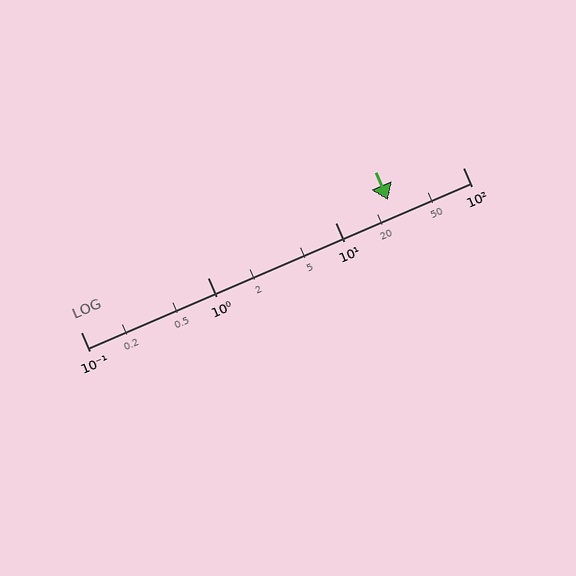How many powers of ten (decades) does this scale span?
The scale spans 3 decades, from 0.1 to 100.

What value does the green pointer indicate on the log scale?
The pointer indicates approximately 26.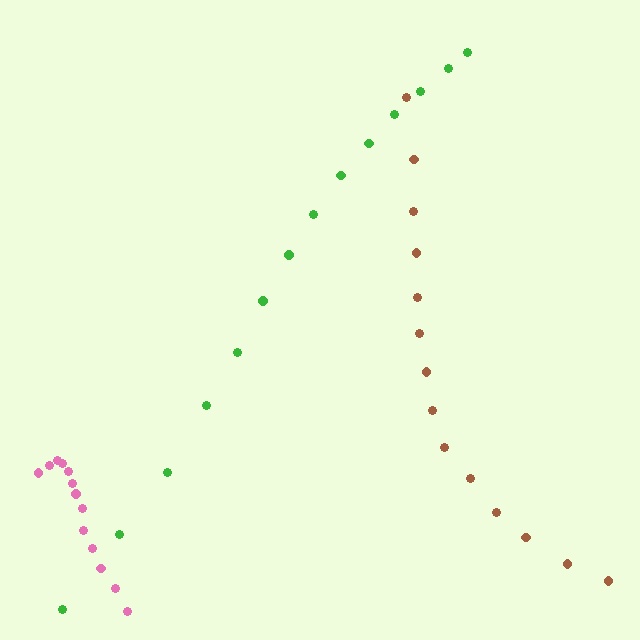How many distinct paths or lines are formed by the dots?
There are 3 distinct paths.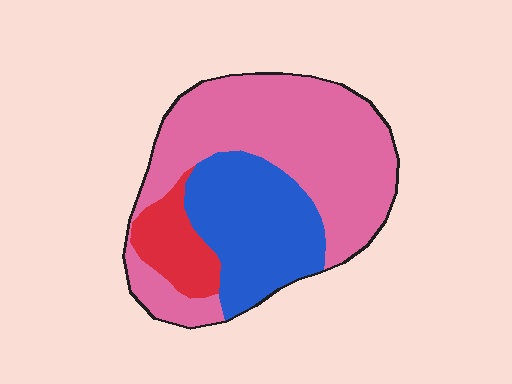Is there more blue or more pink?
Pink.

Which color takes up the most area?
Pink, at roughly 60%.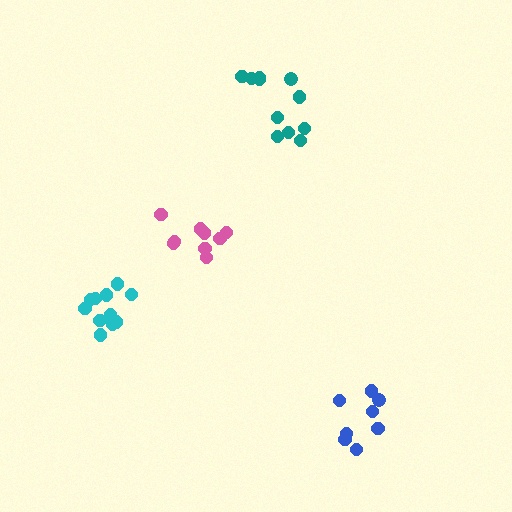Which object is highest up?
The teal cluster is topmost.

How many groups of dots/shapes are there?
There are 4 groups.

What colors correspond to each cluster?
The clusters are colored: pink, blue, cyan, teal.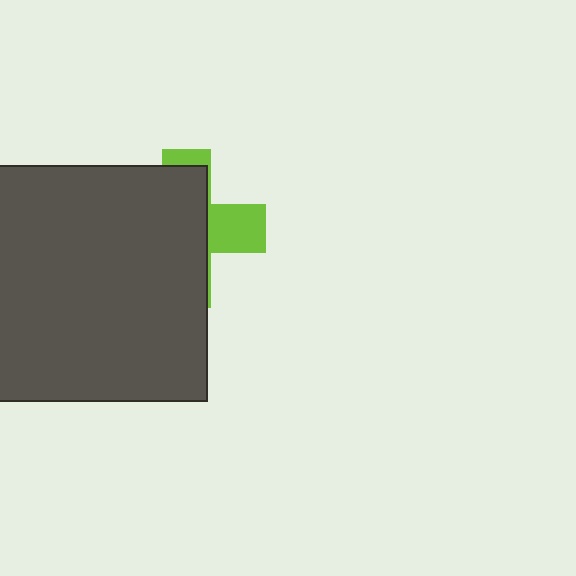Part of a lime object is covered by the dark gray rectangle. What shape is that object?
It is a cross.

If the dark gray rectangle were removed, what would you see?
You would see the complete lime cross.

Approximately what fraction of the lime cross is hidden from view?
Roughly 69% of the lime cross is hidden behind the dark gray rectangle.